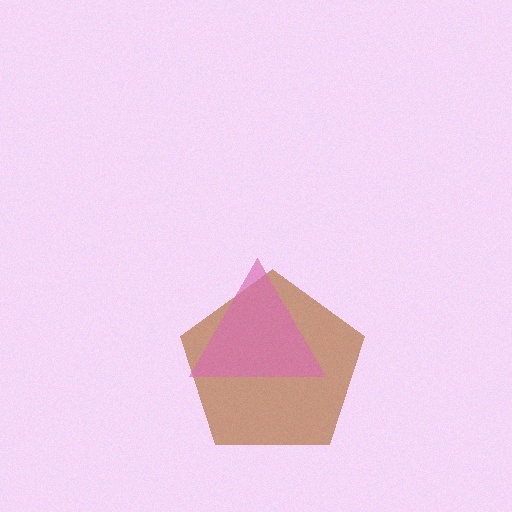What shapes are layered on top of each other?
The layered shapes are: a brown pentagon, a pink triangle.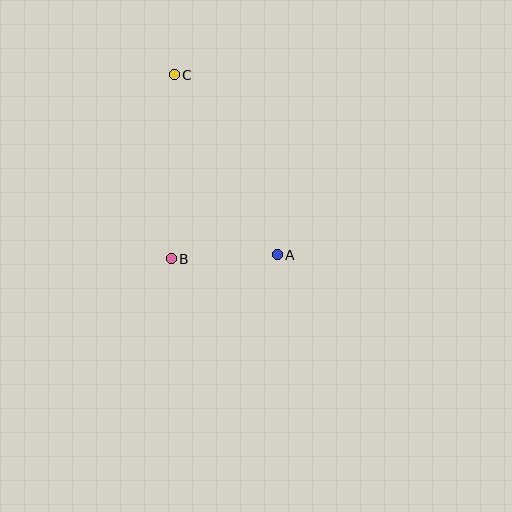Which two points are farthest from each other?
Points A and C are farthest from each other.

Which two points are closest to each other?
Points A and B are closest to each other.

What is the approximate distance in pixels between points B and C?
The distance between B and C is approximately 184 pixels.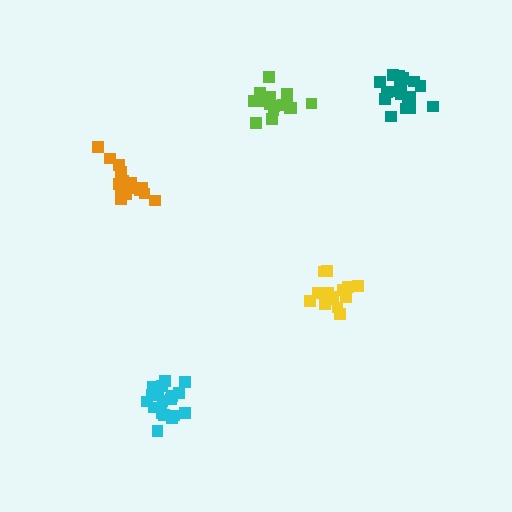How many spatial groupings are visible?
There are 5 spatial groupings.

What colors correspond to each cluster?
The clusters are colored: yellow, cyan, lime, orange, teal.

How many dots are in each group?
Group 1: 15 dots, Group 2: 20 dots, Group 3: 17 dots, Group 4: 17 dots, Group 5: 19 dots (88 total).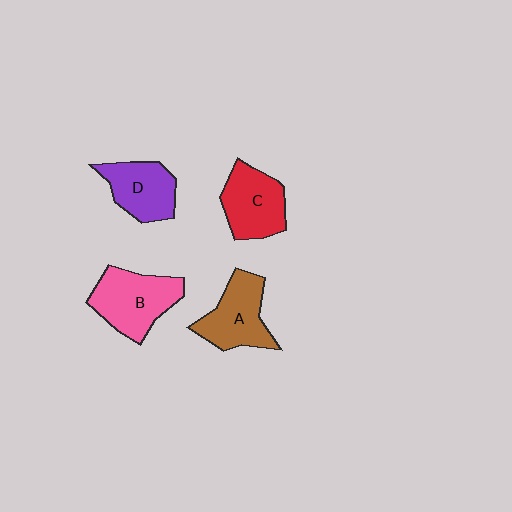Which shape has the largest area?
Shape B (pink).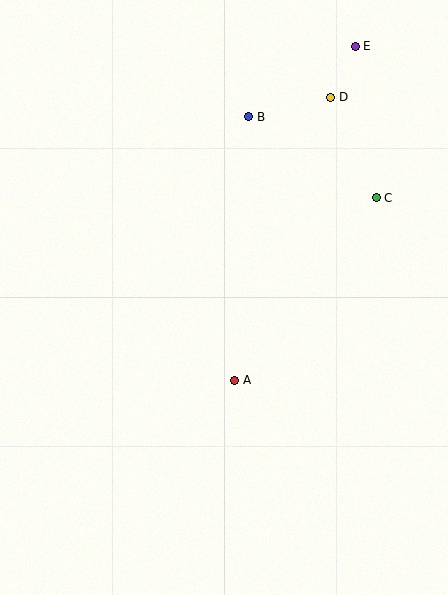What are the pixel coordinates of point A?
Point A is at (235, 380).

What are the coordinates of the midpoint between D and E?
The midpoint between D and E is at (343, 72).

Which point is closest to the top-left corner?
Point B is closest to the top-left corner.